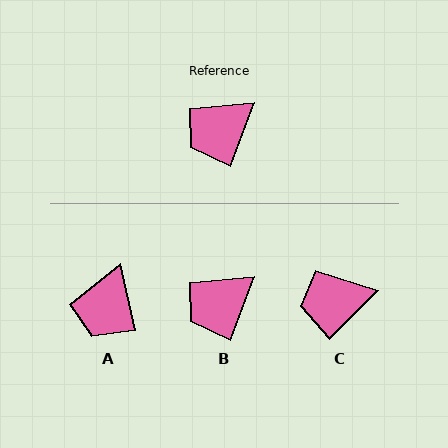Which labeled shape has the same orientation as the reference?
B.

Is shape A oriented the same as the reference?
No, it is off by about 33 degrees.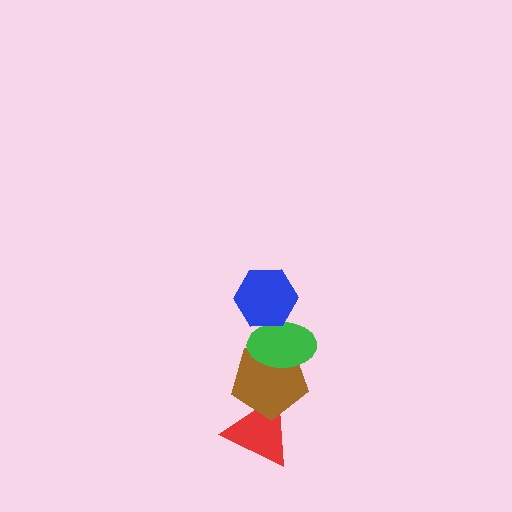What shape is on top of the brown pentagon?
The green ellipse is on top of the brown pentagon.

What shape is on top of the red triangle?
The brown pentagon is on top of the red triangle.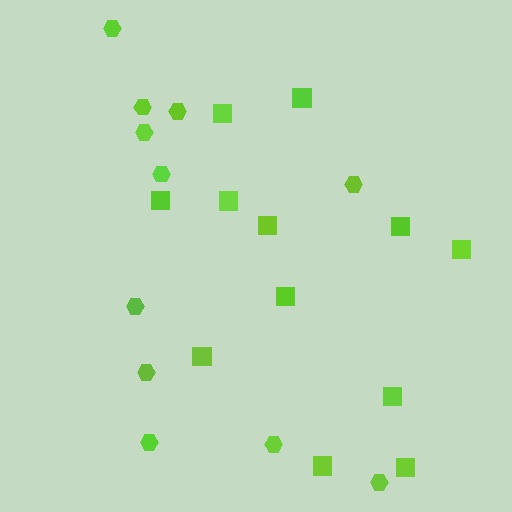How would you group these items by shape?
There are 2 groups: one group of squares (12) and one group of hexagons (11).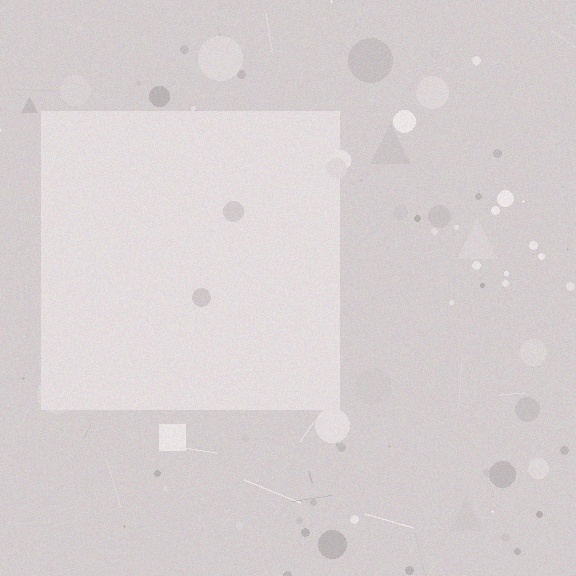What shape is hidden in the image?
A square is hidden in the image.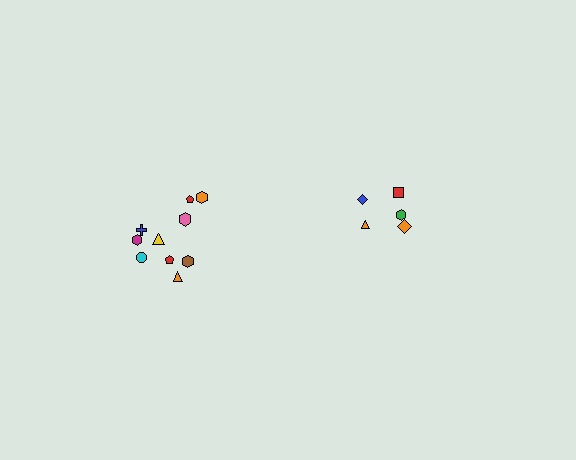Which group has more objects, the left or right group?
The left group.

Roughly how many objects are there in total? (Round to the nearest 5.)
Roughly 15 objects in total.